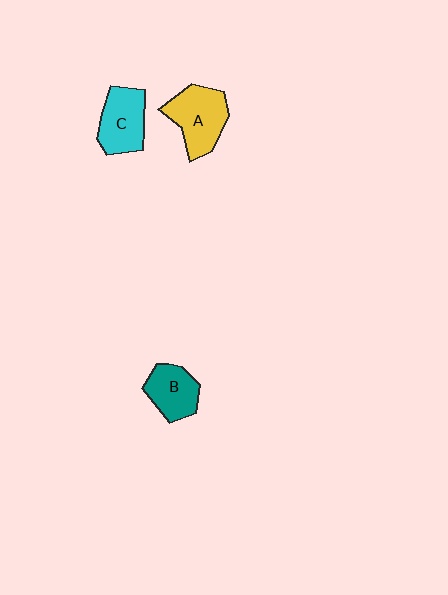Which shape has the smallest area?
Shape B (teal).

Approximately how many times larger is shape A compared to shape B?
Approximately 1.4 times.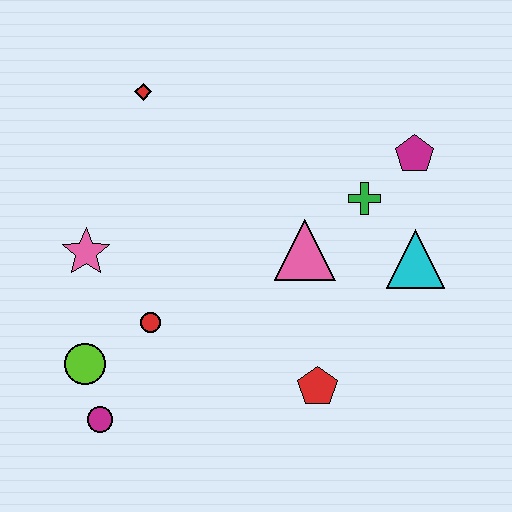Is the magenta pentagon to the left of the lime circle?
No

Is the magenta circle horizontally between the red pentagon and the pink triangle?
No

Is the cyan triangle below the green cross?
Yes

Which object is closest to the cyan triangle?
The green cross is closest to the cyan triangle.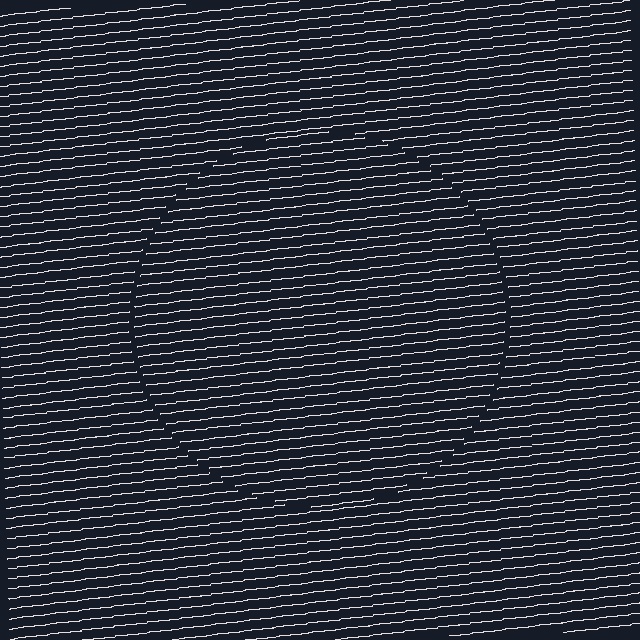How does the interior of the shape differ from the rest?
The interior of the shape contains the same grating, shifted by half a period — the contour is defined by the phase discontinuity where line-ends from the inner and outer gratings abut.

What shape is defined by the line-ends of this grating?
An illusory circle. The interior of the shape contains the same grating, shifted by half a period — the contour is defined by the phase discontinuity where line-ends from the inner and outer gratings abut.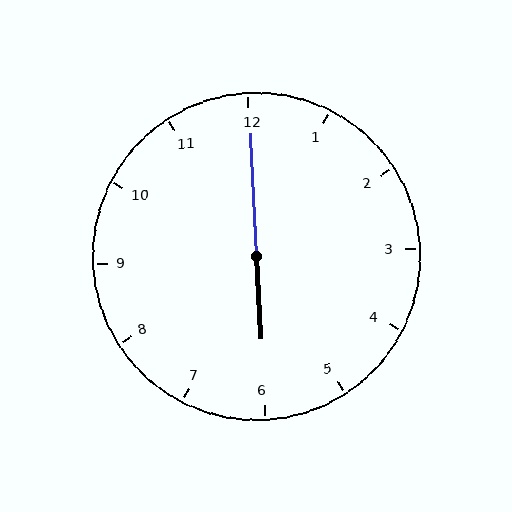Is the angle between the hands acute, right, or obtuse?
It is obtuse.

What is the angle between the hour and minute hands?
Approximately 180 degrees.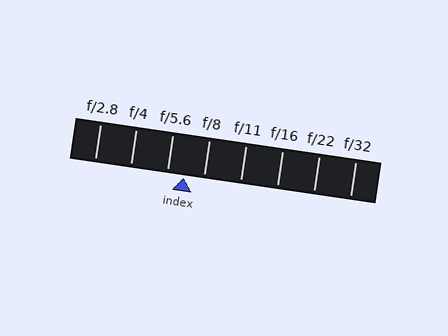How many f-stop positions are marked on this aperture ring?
There are 8 f-stop positions marked.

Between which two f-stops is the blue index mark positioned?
The index mark is between f/5.6 and f/8.